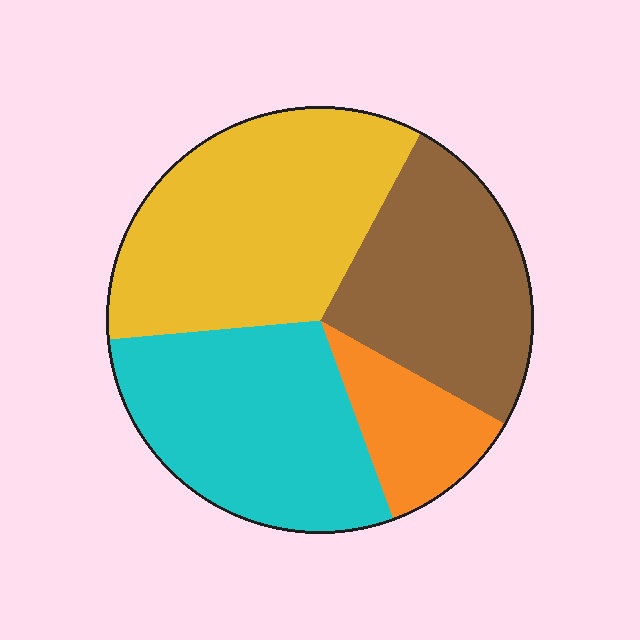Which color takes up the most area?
Yellow, at roughly 35%.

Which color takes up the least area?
Orange, at roughly 10%.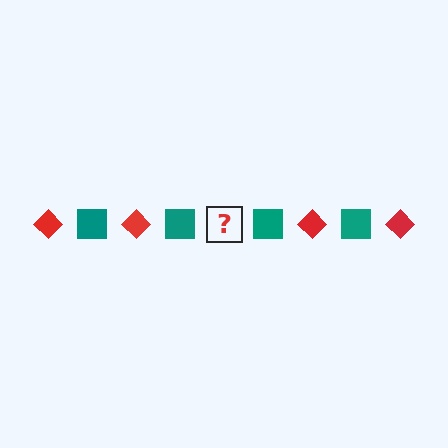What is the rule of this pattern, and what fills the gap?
The rule is that the pattern alternates between red diamond and teal square. The gap should be filled with a red diamond.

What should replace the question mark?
The question mark should be replaced with a red diamond.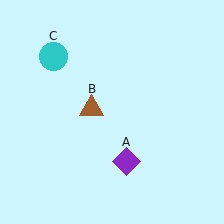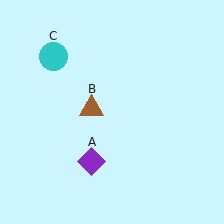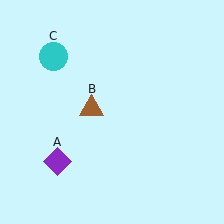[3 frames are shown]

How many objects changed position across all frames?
1 object changed position: purple diamond (object A).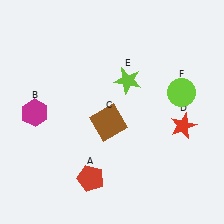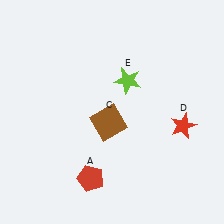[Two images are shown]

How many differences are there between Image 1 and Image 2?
There are 2 differences between the two images.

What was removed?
The magenta hexagon (B), the lime circle (F) were removed in Image 2.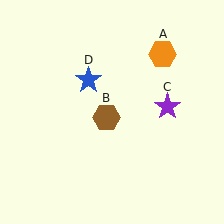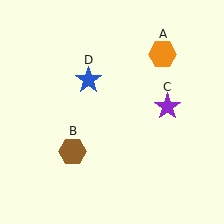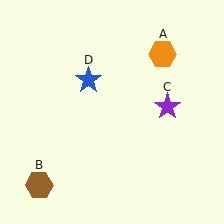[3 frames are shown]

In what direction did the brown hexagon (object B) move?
The brown hexagon (object B) moved down and to the left.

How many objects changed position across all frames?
1 object changed position: brown hexagon (object B).